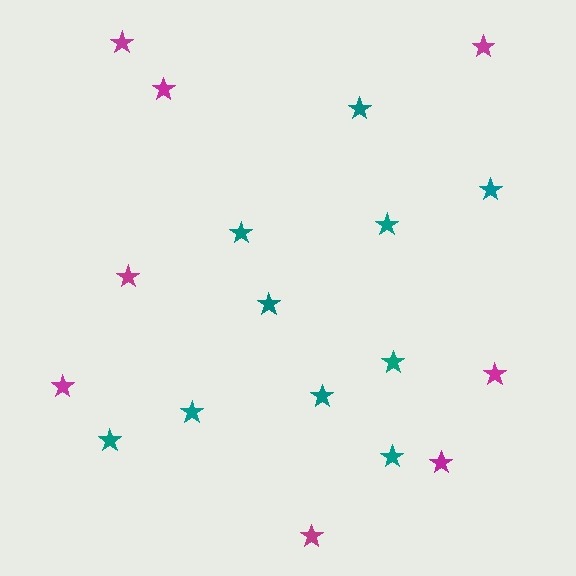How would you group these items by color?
There are 2 groups: one group of magenta stars (8) and one group of teal stars (10).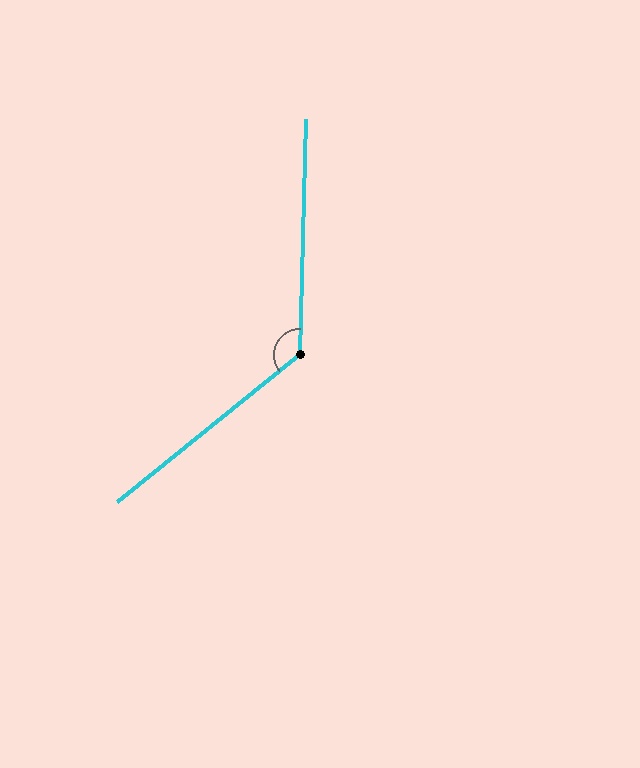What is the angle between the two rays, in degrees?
Approximately 130 degrees.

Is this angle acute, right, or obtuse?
It is obtuse.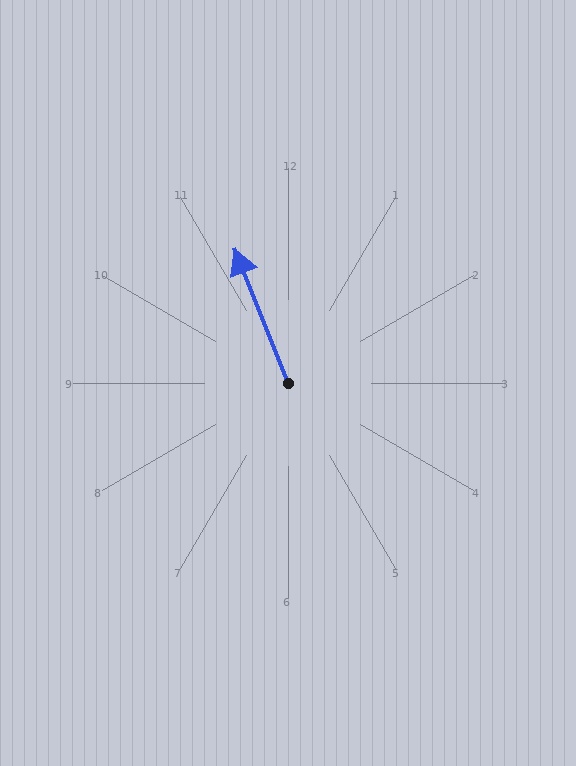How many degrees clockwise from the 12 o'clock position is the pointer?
Approximately 338 degrees.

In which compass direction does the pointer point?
North.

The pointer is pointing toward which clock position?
Roughly 11 o'clock.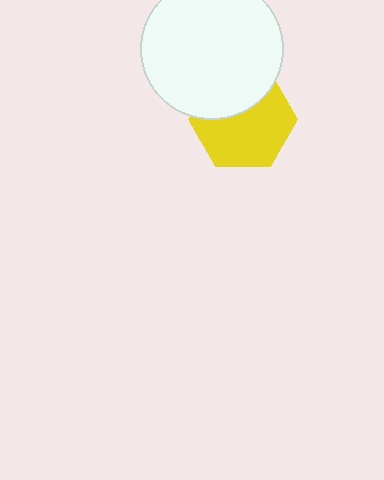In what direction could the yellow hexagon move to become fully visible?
The yellow hexagon could move down. That would shift it out from behind the white circle entirely.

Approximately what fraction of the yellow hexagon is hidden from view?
Roughly 36% of the yellow hexagon is hidden behind the white circle.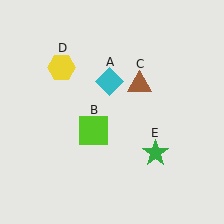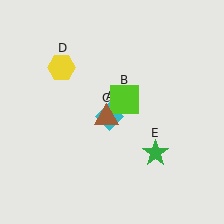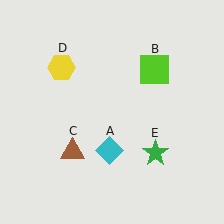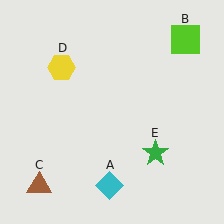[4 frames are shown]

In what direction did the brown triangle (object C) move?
The brown triangle (object C) moved down and to the left.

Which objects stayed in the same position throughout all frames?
Yellow hexagon (object D) and green star (object E) remained stationary.